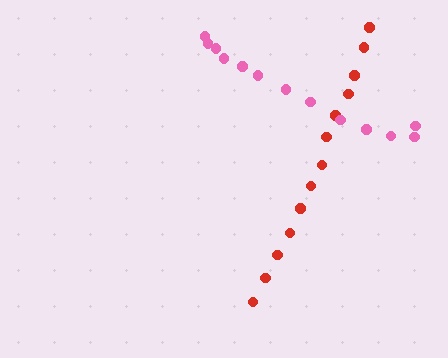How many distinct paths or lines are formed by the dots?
There are 2 distinct paths.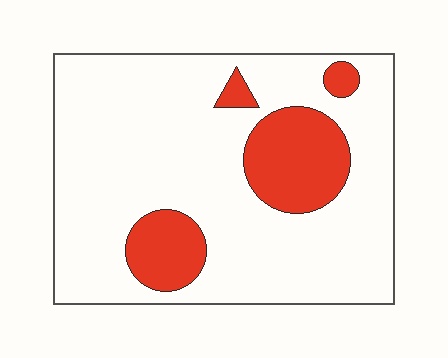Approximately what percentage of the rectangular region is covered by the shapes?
Approximately 20%.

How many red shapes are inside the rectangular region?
4.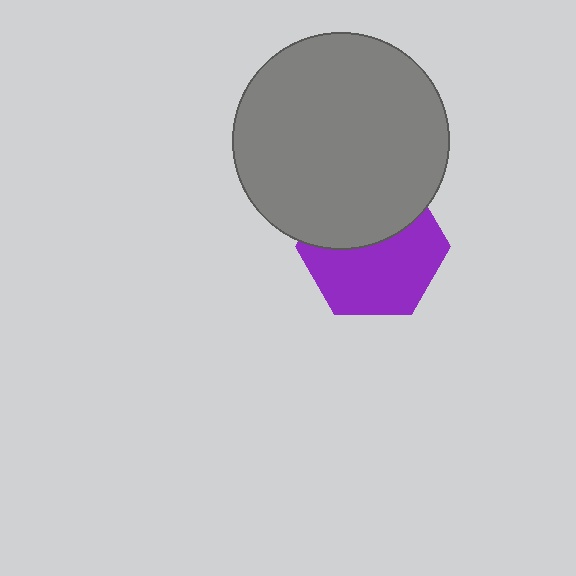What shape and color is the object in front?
The object in front is a gray circle.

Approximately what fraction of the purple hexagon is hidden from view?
Roughly 41% of the purple hexagon is hidden behind the gray circle.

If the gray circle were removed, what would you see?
You would see the complete purple hexagon.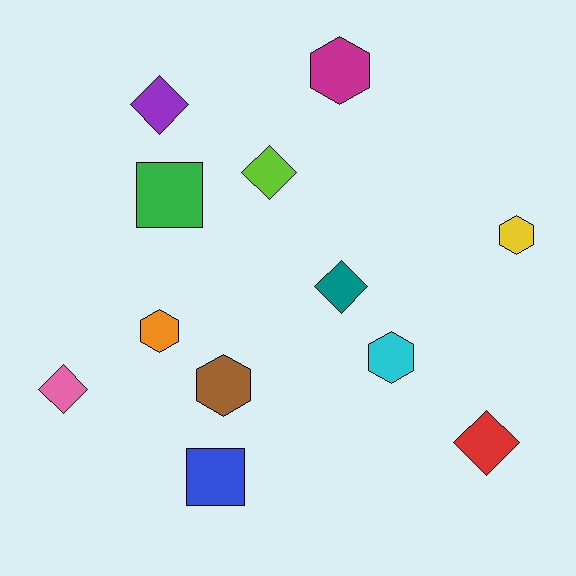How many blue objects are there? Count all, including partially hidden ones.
There is 1 blue object.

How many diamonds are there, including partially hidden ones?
There are 5 diamonds.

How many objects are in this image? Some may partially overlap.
There are 12 objects.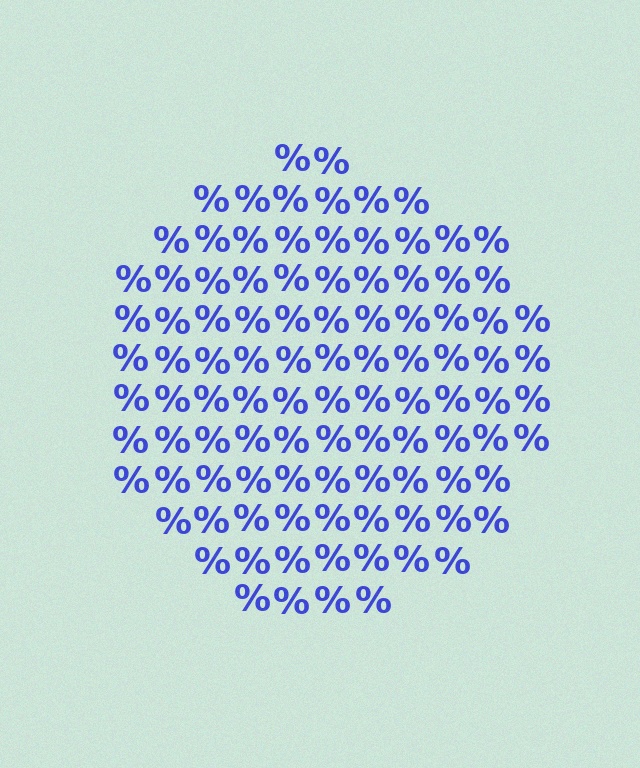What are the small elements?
The small elements are percent signs.